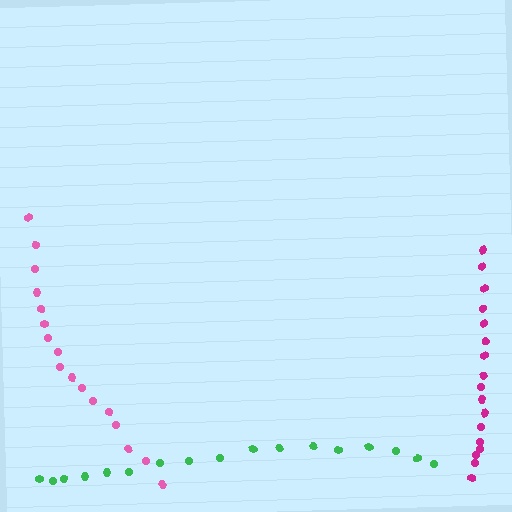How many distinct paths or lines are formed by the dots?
There are 3 distinct paths.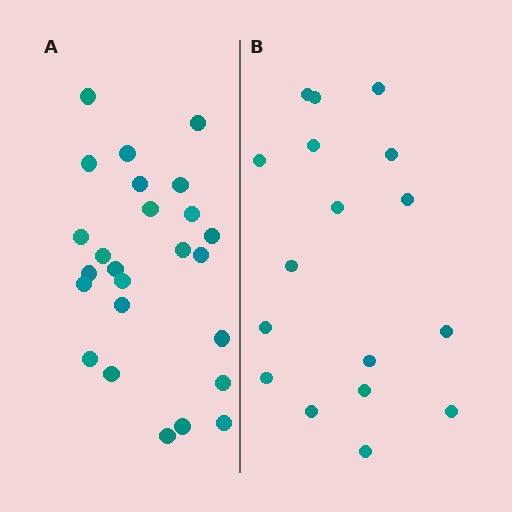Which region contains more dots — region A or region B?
Region A (the left region) has more dots.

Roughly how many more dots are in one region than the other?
Region A has roughly 8 or so more dots than region B.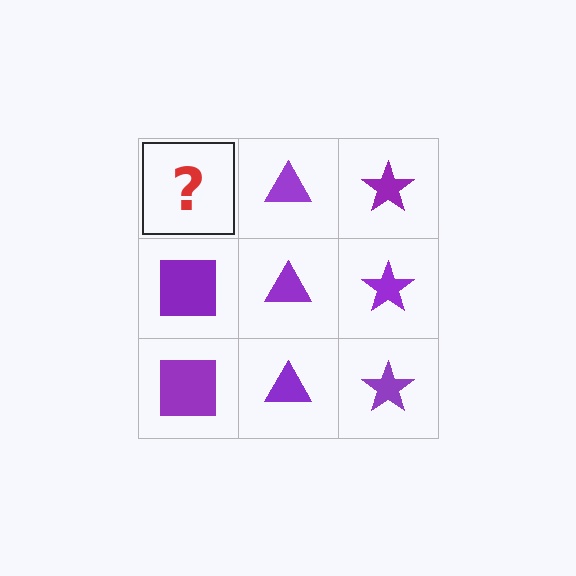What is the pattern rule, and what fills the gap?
The rule is that each column has a consistent shape. The gap should be filled with a purple square.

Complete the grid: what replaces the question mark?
The question mark should be replaced with a purple square.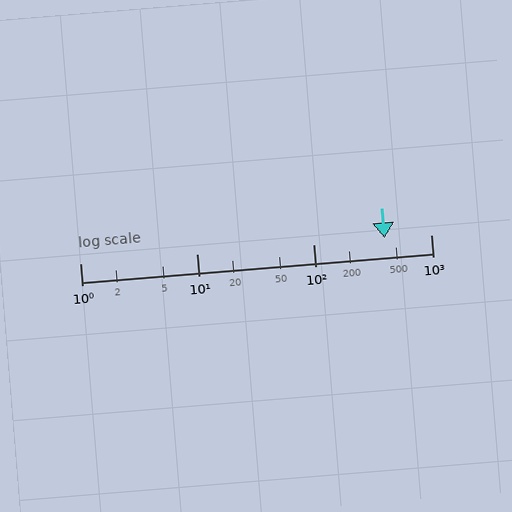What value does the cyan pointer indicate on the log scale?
The pointer indicates approximately 400.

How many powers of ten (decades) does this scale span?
The scale spans 3 decades, from 1 to 1000.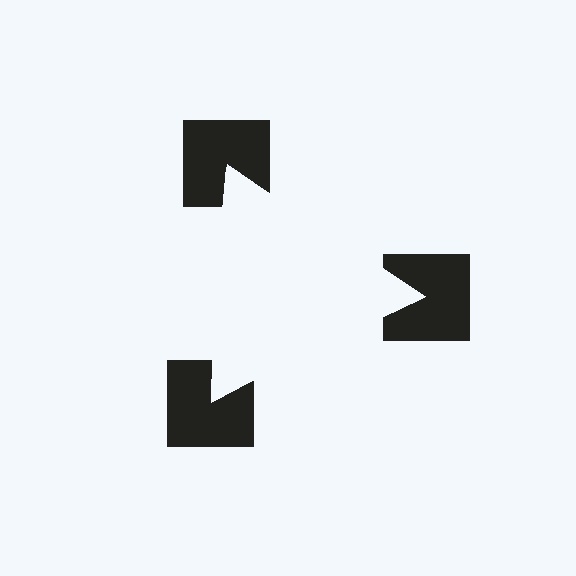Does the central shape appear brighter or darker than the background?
It typically appears slightly brighter than the background, even though no actual brightness change is drawn.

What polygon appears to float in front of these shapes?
An illusory triangle — its edges are inferred from the aligned wedge cuts in the notched squares, not physically drawn.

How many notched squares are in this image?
There are 3 — one at each vertex of the illusory triangle.